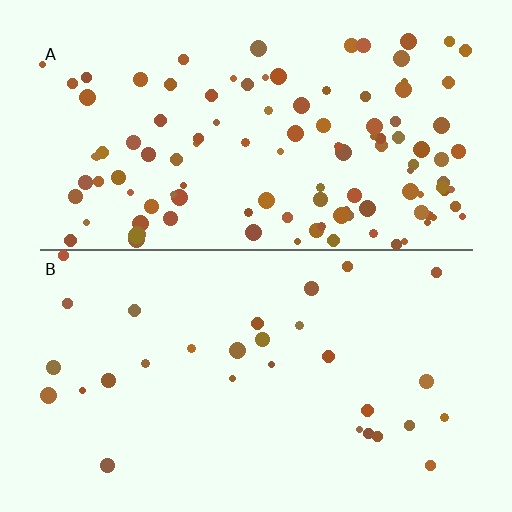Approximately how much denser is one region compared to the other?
Approximately 3.8× — region A over region B.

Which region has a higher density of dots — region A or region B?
A (the top).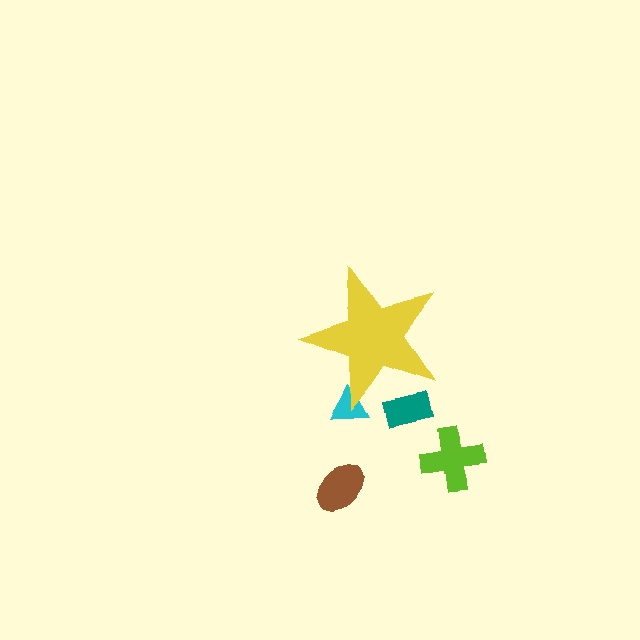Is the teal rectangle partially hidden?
Yes, the teal rectangle is partially hidden behind the yellow star.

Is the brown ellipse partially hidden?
No, the brown ellipse is fully visible.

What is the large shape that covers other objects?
A yellow star.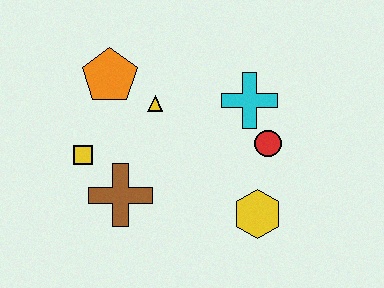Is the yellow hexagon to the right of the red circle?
No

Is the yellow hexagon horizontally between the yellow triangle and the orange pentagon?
No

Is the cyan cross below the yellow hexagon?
No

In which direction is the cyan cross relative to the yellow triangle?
The cyan cross is to the right of the yellow triangle.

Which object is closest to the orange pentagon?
The yellow triangle is closest to the orange pentagon.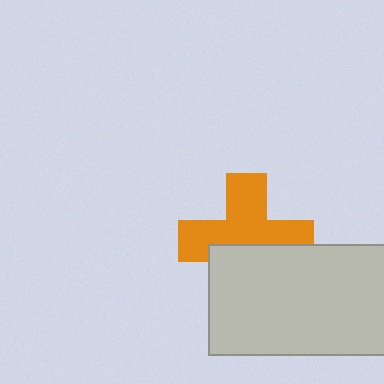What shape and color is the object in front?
The object in front is a light gray rectangle.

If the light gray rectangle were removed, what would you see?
You would see the complete orange cross.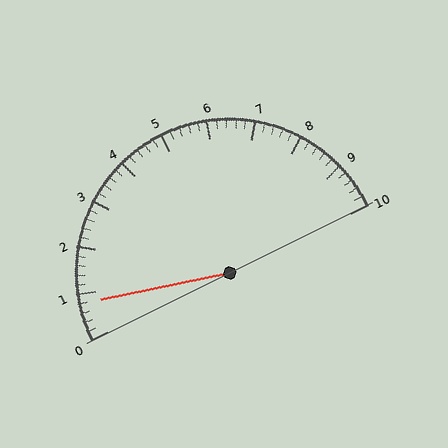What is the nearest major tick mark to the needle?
The nearest major tick mark is 1.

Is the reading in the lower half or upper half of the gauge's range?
The reading is in the lower half of the range (0 to 10).